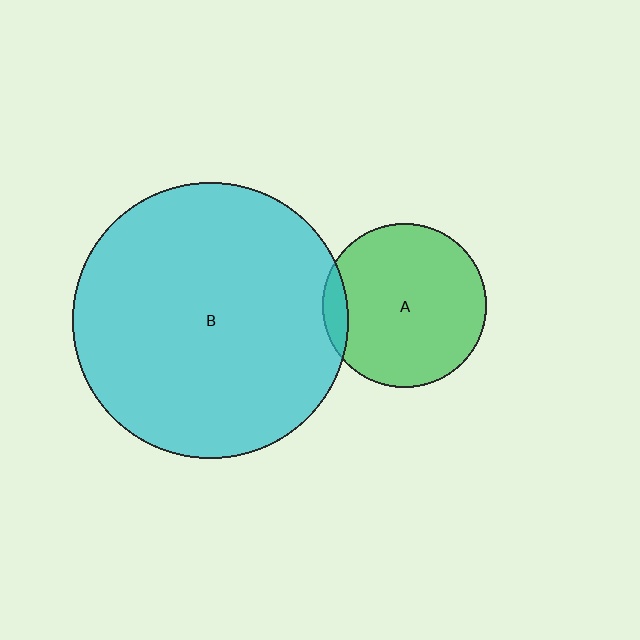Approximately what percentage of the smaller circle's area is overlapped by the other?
Approximately 10%.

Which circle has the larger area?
Circle B (cyan).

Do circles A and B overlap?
Yes.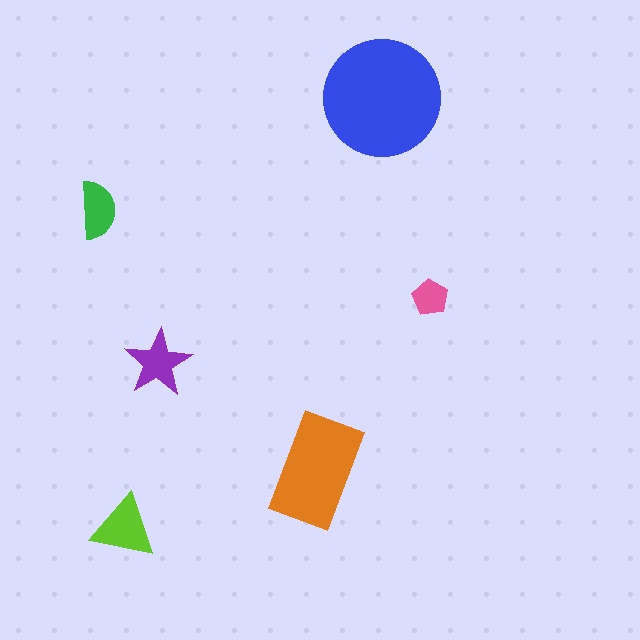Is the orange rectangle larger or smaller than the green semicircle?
Larger.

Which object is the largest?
The blue circle.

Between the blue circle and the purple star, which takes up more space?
The blue circle.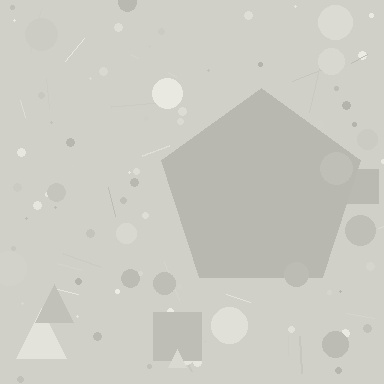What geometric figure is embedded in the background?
A pentagon is embedded in the background.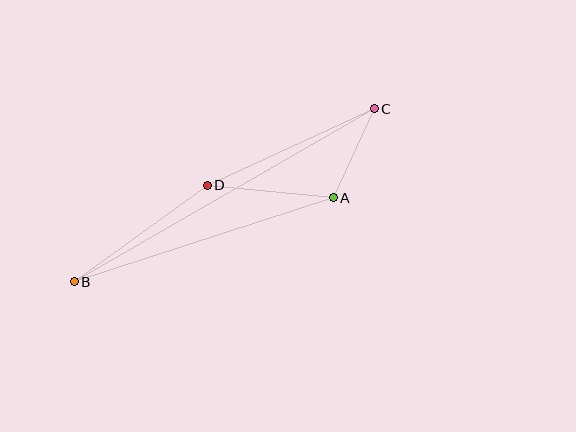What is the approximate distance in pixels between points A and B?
The distance between A and B is approximately 272 pixels.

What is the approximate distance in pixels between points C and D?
The distance between C and D is approximately 184 pixels.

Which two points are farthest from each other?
Points B and C are farthest from each other.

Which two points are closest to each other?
Points A and C are closest to each other.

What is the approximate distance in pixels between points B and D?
The distance between B and D is approximately 164 pixels.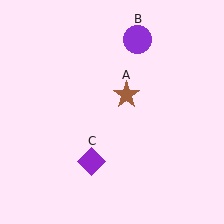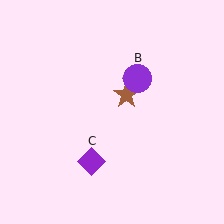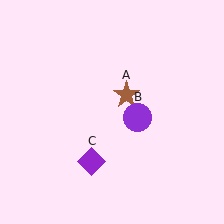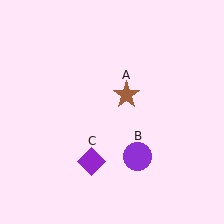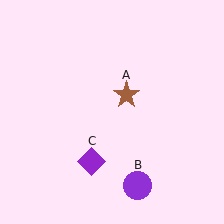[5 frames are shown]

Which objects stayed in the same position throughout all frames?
Brown star (object A) and purple diamond (object C) remained stationary.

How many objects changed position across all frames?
1 object changed position: purple circle (object B).